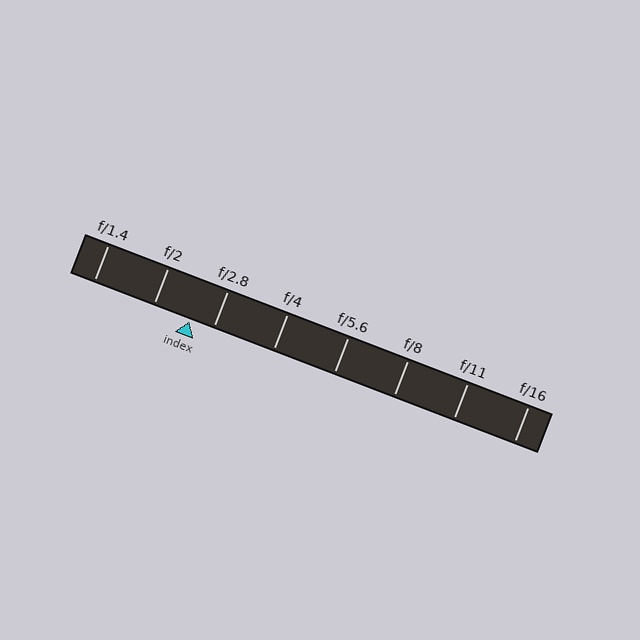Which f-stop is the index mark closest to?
The index mark is closest to f/2.8.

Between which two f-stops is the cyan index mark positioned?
The index mark is between f/2 and f/2.8.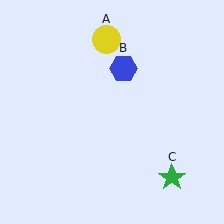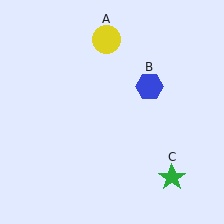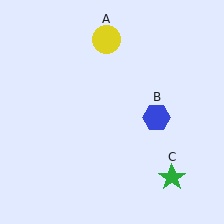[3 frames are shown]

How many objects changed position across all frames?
1 object changed position: blue hexagon (object B).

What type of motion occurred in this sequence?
The blue hexagon (object B) rotated clockwise around the center of the scene.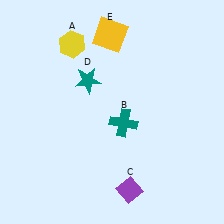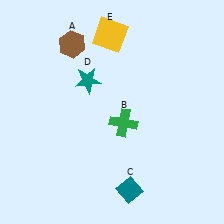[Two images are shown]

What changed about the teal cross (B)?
In Image 1, B is teal. In Image 2, it changed to green.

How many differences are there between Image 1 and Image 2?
There are 3 differences between the two images.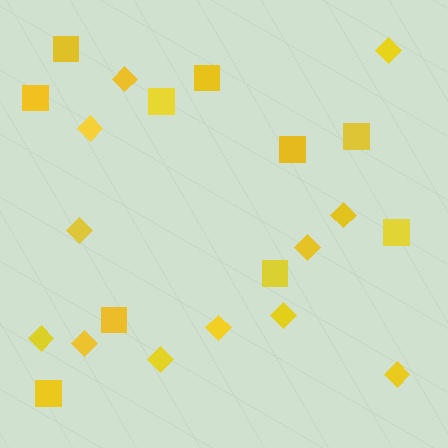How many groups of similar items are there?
There are 2 groups: one group of diamonds (12) and one group of squares (10).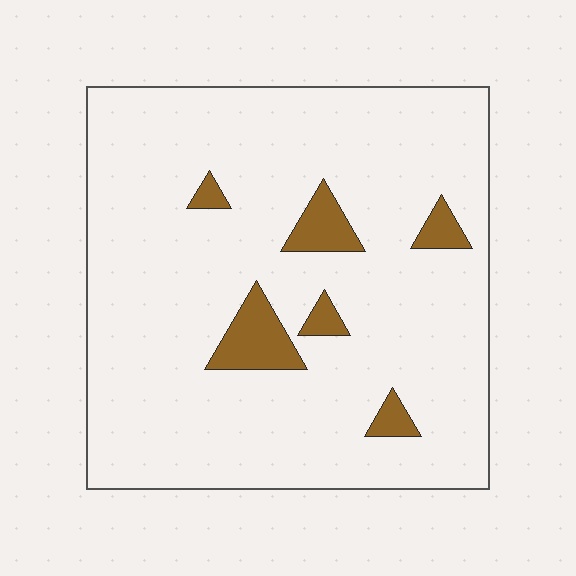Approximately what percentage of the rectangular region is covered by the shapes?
Approximately 10%.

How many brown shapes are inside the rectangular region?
6.